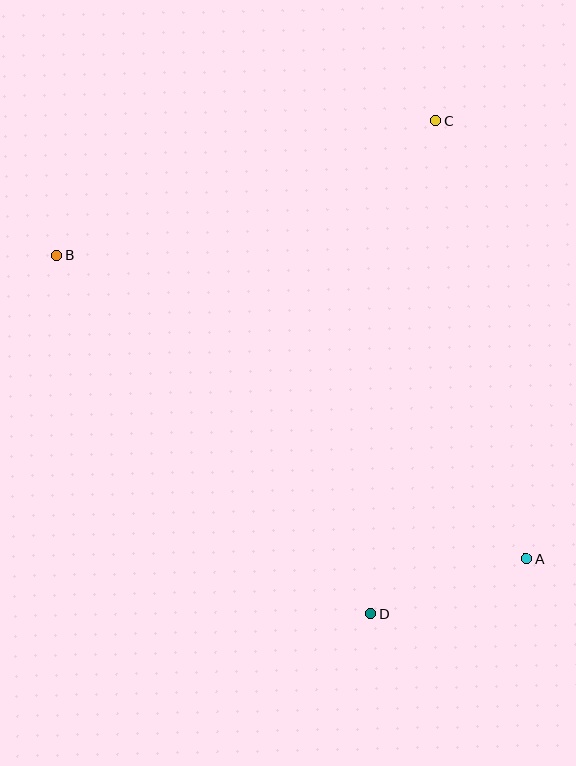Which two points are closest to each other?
Points A and D are closest to each other.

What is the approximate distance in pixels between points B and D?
The distance between B and D is approximately 476 pixels.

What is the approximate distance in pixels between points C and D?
The distance between C and D is approximately 498 pixels.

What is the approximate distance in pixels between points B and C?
The distance between B and C is approximately 402 pixels.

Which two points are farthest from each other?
Points A and B are farthest from each other.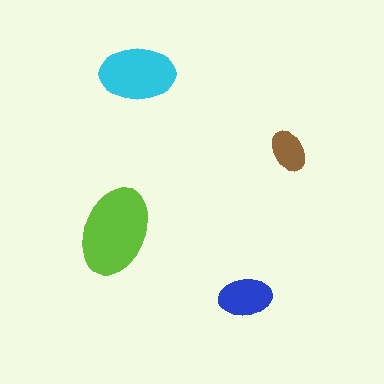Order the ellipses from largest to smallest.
the lime one, the cyan one, the blue one, the brown one.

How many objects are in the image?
There are 4 objects in the image.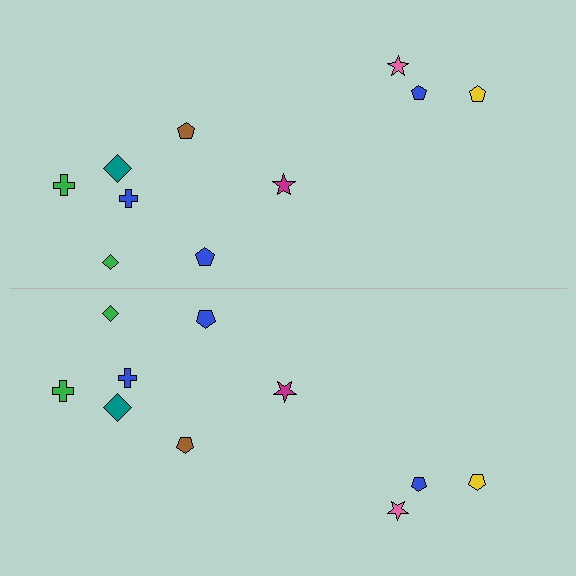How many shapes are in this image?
There are 20 shapes in this image.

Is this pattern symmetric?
Yes, this pattern has bilateral (reflection) symmetry.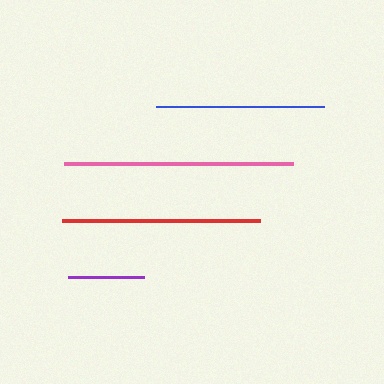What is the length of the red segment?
The red segment is approximately 198 pixels long.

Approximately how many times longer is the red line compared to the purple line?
The red line is approximately 2.6 times the length of the purple line.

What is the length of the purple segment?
The purple segment is approximately 76 pixels long.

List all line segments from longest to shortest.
From longest to shortest: pink, red, blue, purple.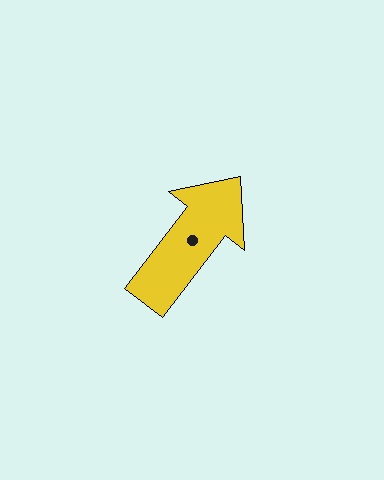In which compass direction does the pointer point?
Northeast.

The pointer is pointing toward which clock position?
Roughly 1 o'clock.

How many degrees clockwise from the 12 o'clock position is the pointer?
Approximately 37 degrees.